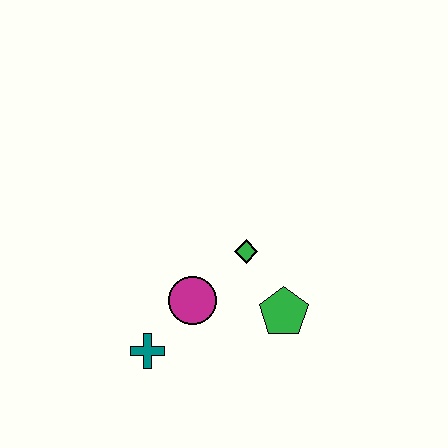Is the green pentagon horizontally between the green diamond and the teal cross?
No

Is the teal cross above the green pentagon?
No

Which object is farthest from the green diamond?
The teal cross is farthest from the green diamond.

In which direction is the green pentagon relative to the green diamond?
The green pentagon is below the green diamond.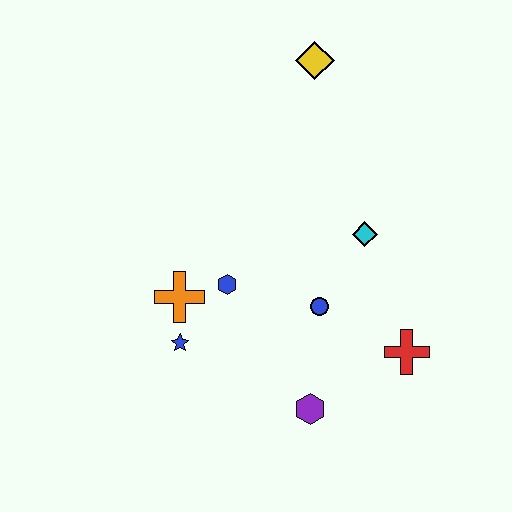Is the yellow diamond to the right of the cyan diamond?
No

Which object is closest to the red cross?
The blue circle is closest to the red cross.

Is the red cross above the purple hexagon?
Yes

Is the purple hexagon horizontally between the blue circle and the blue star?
Yes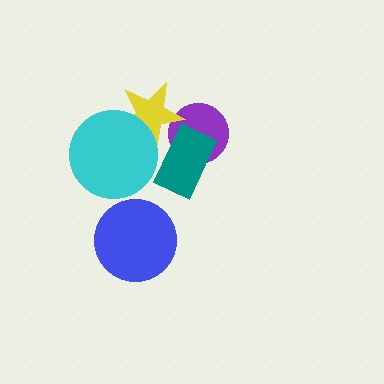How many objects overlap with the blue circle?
0 objects overlap with the blue circle.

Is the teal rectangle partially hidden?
Yes, it is partially covered by another shape.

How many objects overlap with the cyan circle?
1 object overlaps with the cyan circle.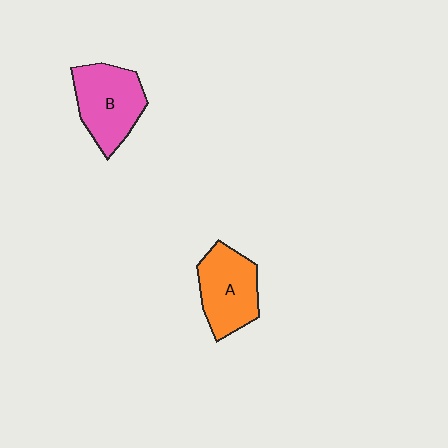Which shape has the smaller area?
Shape A (orange).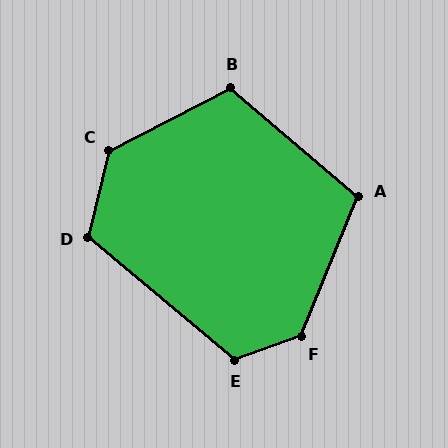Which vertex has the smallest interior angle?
A, at approximately 109 degrees.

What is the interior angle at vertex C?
Approximately 131 degrees (obtuse).